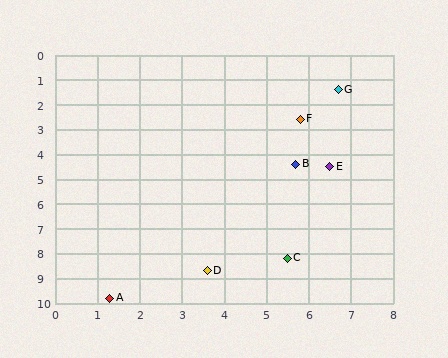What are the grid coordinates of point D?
Point D is at approximately (3.6, 8.7).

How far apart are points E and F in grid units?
Points E and F are about 2.0 grid units apart.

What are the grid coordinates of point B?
Point B is at approximately (5.7, 4.4).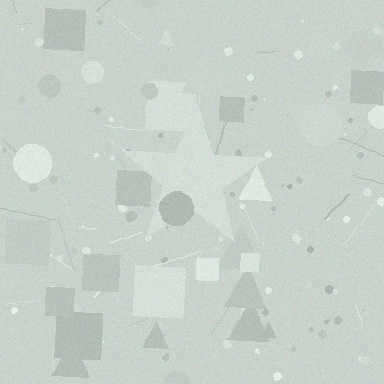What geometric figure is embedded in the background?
A star is embedded in the background.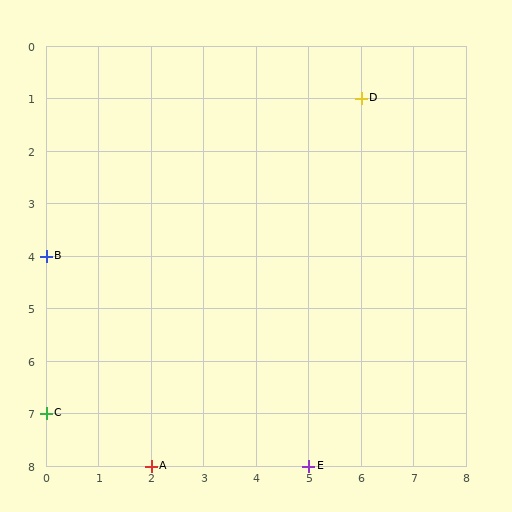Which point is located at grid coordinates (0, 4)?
Point B is at (0, 4).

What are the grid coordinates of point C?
Point C is at grid coordinates (0, 7).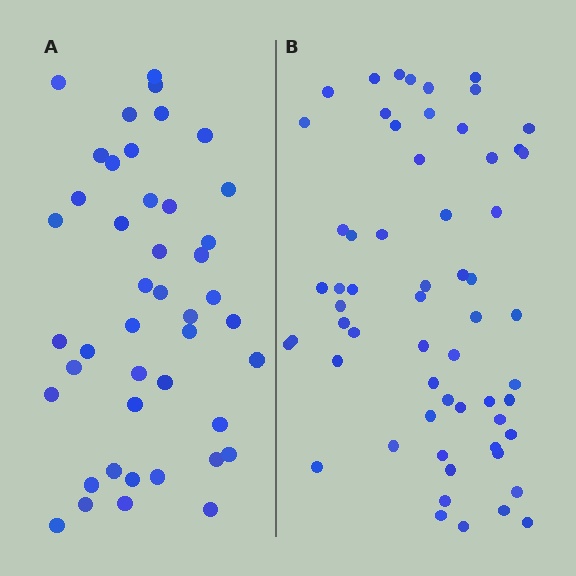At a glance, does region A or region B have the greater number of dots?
Region B (the right region) has more dots.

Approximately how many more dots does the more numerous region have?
Region B has approximately 15 more dots than region A.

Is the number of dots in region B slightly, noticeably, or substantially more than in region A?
Region B has noticeably more, but not dramatically so. The ratio is roughly 1.4 to 1.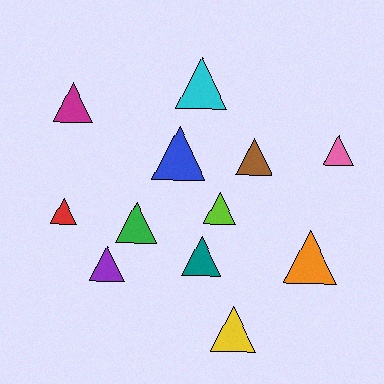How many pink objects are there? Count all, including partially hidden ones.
There is 1 pink object.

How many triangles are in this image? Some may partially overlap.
There are 12 triangles.